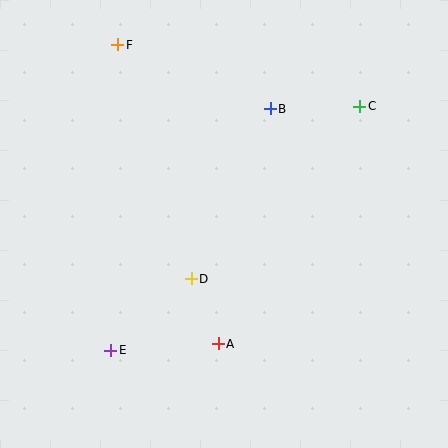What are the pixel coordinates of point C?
Point C is at (360, 106).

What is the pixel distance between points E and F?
The distance between E and F is 306 pixels.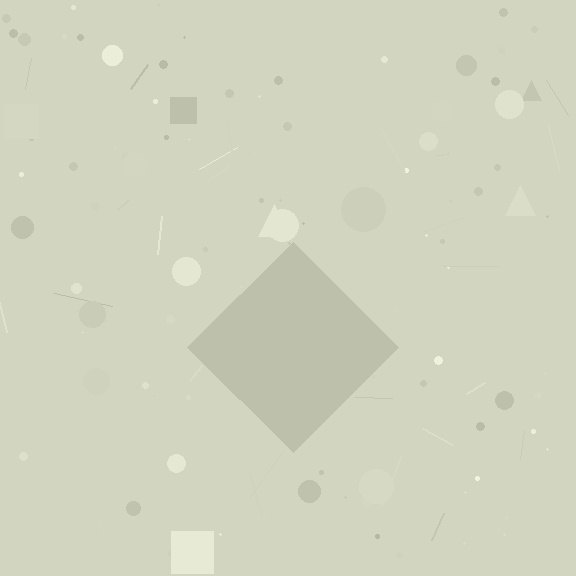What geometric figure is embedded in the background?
A diamond is embedded in the background.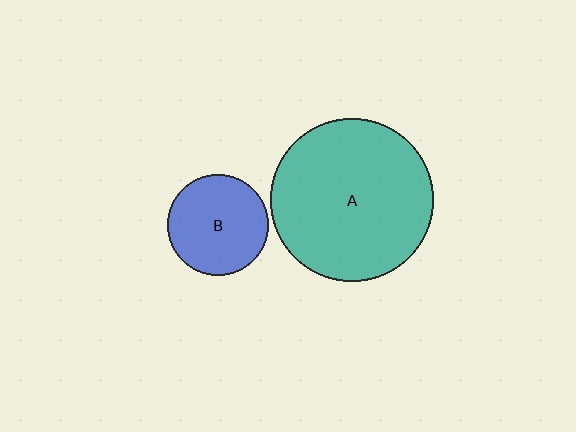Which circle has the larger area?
Circle A (teal).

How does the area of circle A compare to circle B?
Approximately 2.6 times.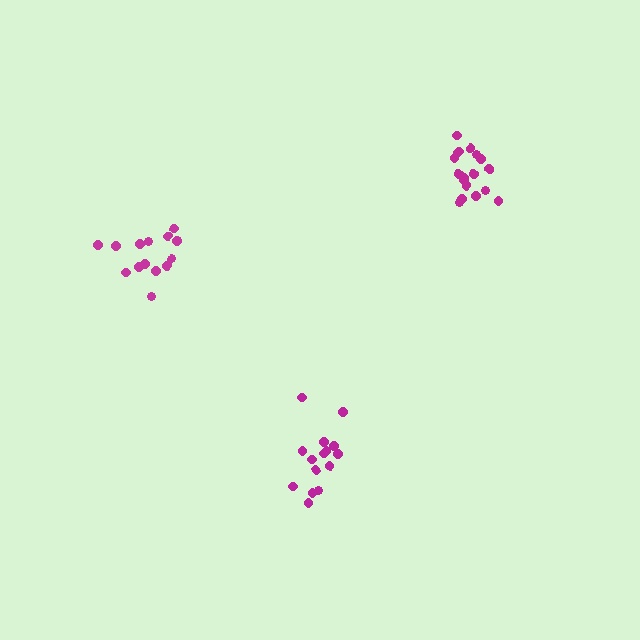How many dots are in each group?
Group 1: 18 dots, Group 2: 15 dots, Group 3: 15 dots (48 total).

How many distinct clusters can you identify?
There are 3 distinct clusters.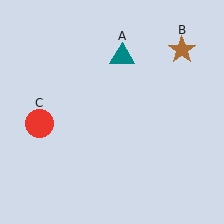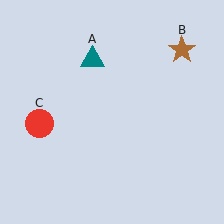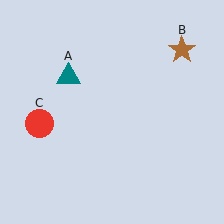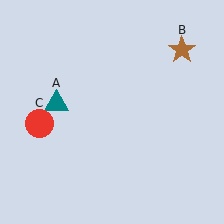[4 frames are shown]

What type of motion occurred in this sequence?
The teal triangle (object A) rotated counterclockwise around the center of the scene.